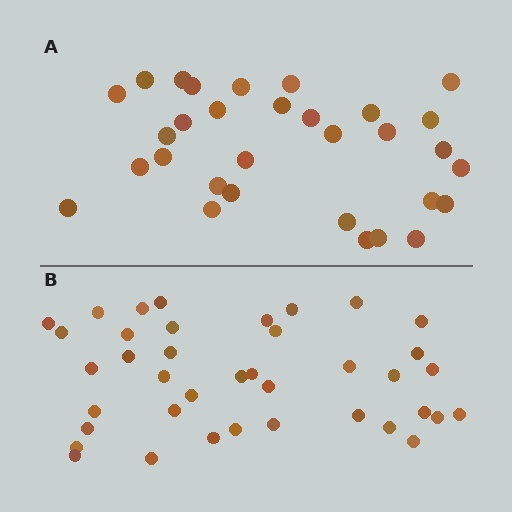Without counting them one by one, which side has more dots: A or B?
Region B (the bottom region) has more dots.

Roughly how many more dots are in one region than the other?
Region B has roughly 8 or so more dots than region A.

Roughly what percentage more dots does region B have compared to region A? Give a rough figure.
About 25% more.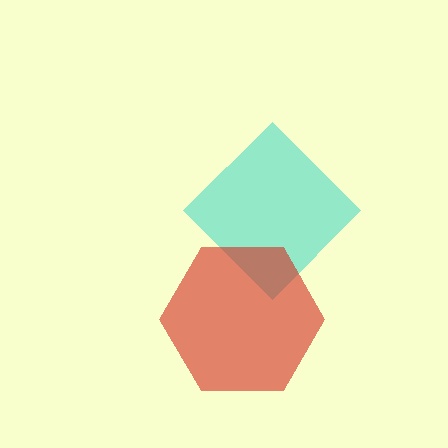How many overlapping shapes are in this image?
There are 2 overlapping shapes in the image.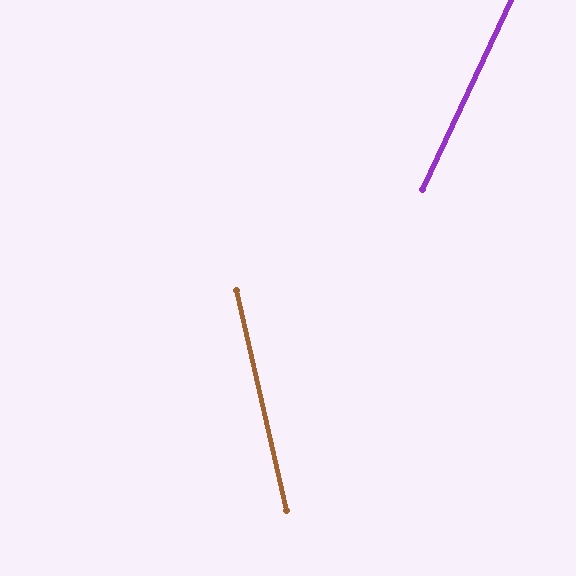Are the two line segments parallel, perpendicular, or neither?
Neither parallel nor perpendicular — they differ by about 38°.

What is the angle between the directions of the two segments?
Approximately 38 degrees.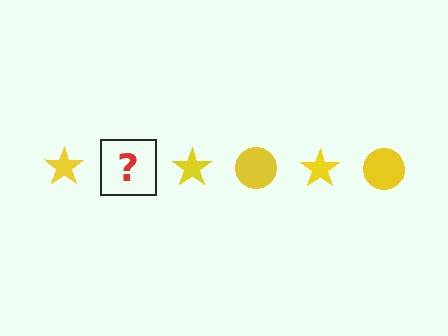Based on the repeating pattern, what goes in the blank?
The blank should be a yellow circle.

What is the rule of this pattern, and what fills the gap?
The rule is that the pattern cycles through star, circle shapes in yellow. The gap should be filled with a yellow circle.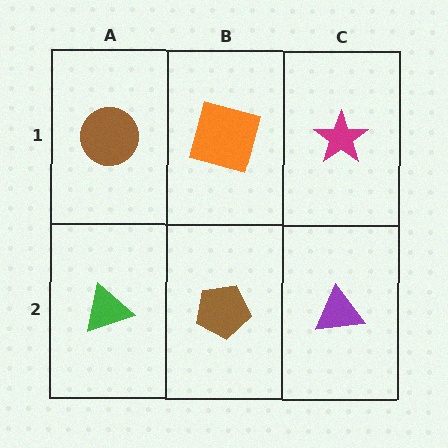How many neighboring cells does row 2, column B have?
3.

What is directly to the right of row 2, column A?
A brown pentagon.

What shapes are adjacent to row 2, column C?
A magenta star (row 1, column C), a brown pentagon (row 2, column B).